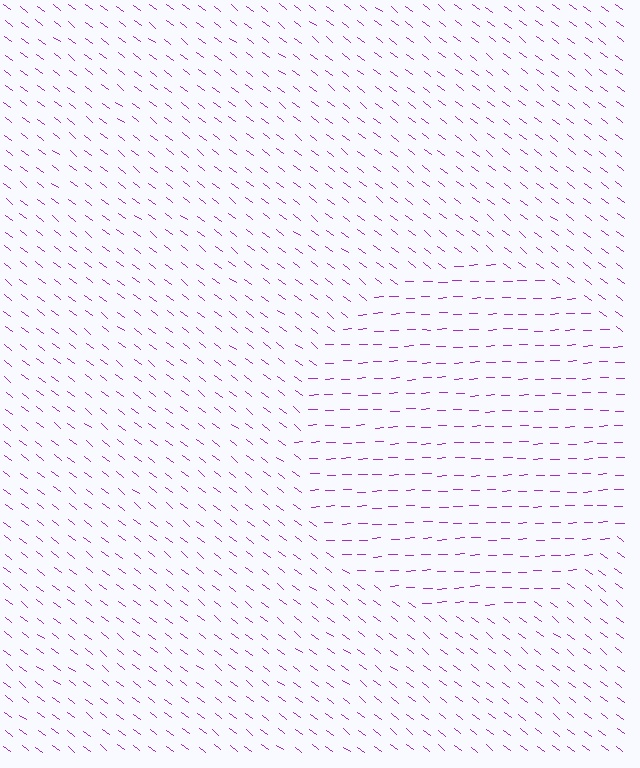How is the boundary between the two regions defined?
The boundary is defined purely by a change in line orientation (approximately 40 degrees difference). All lines are the same color and thickness.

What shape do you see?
I see a circle.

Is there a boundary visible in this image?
Yes, there is a texture boundary formed by a change in line orientation.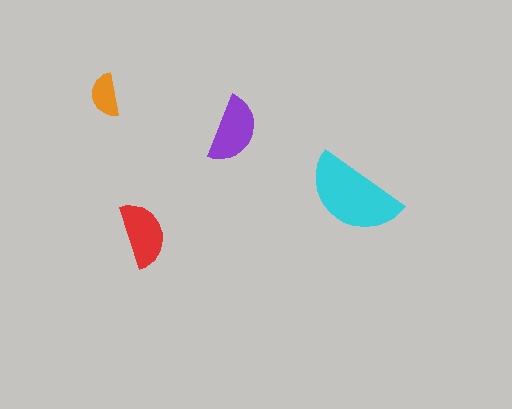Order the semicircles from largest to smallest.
the cyan one, the purple one, the red one, the orange one.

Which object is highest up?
The orange semicircle is topmost.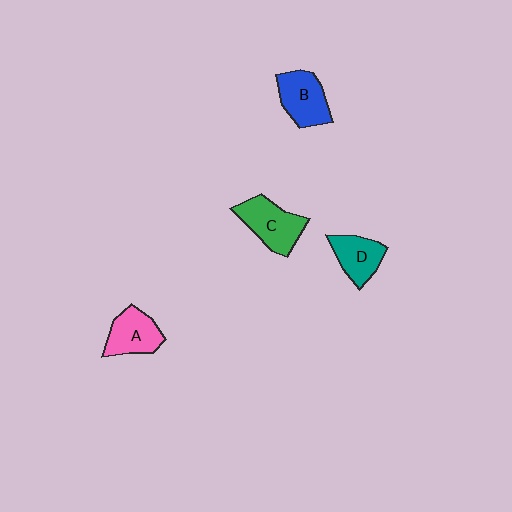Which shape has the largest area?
Shape C (green).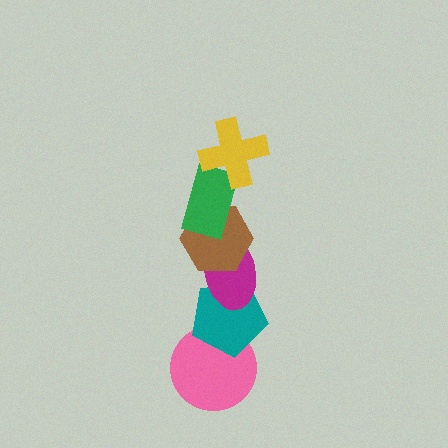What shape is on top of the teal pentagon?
The magenta ellipse is on top of the teal pentagon.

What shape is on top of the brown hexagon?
The green rectangle is on top of the brown hexagon.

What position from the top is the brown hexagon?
The brown hexagon is 3rd from the top.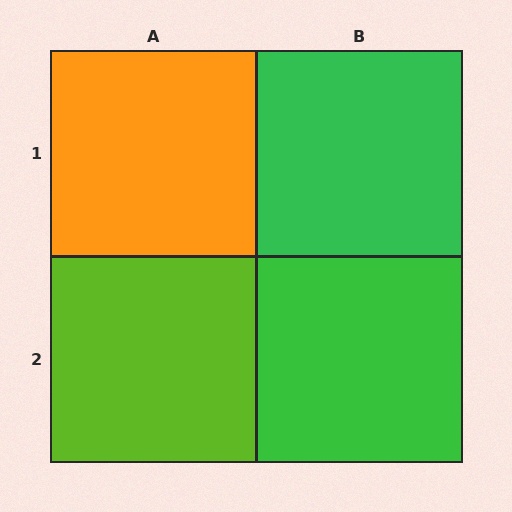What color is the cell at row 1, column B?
Green.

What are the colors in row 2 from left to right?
Lime, green.